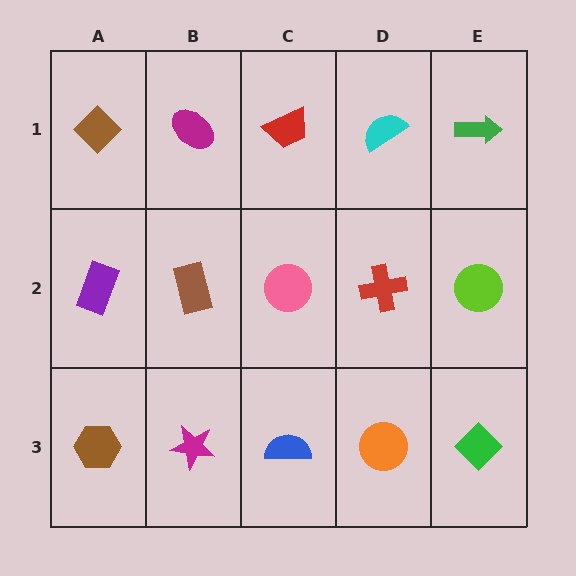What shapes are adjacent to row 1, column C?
A pink circle (row 2, column C), a magenta ellipse (row 1, column B), a cyan semicircle (row 1, column D).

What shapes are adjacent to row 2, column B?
A magenta ellipse (row 1, column B), a magenta star (row 3, column B), a purple rectangle (row 2, column A), a pink circle (row 2, column C).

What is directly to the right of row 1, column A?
A magenta ellipse.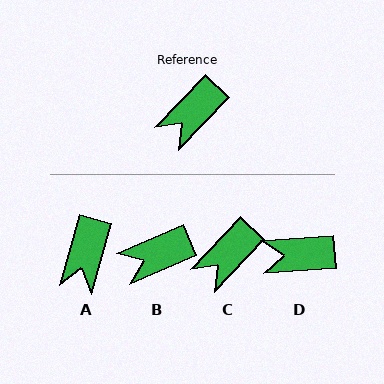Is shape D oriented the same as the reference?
No, it is off by about 42 degrees.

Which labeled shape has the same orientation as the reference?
C.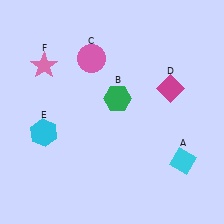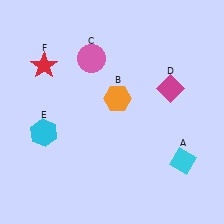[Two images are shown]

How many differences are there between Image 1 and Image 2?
There are 2 differences between the two images.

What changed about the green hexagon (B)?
In Image 1, B is green. In Image 2, it changed to orange.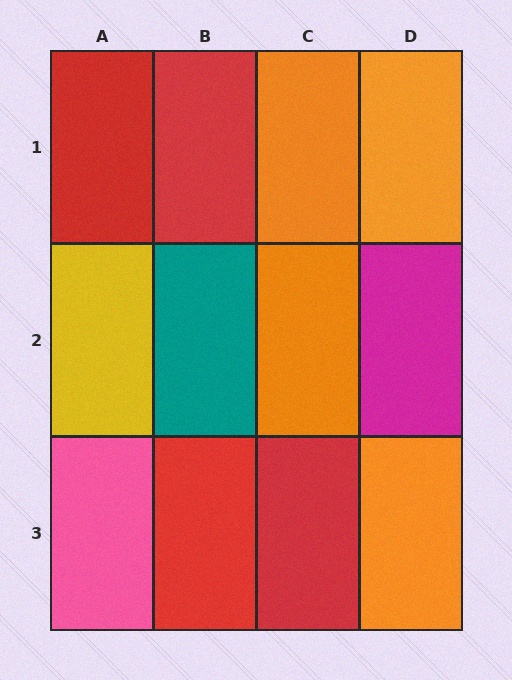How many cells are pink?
1 cell is pink.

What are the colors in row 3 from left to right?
Pink, red, red, orange.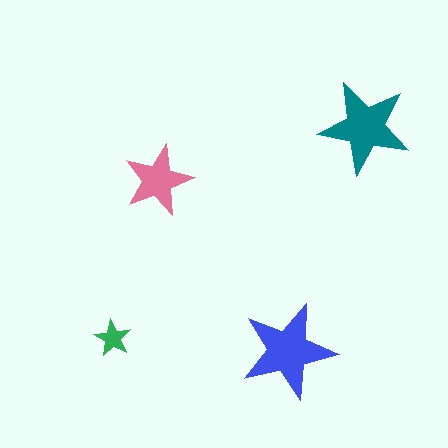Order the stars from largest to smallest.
the blue one, the teal one, the pink one, the green one.